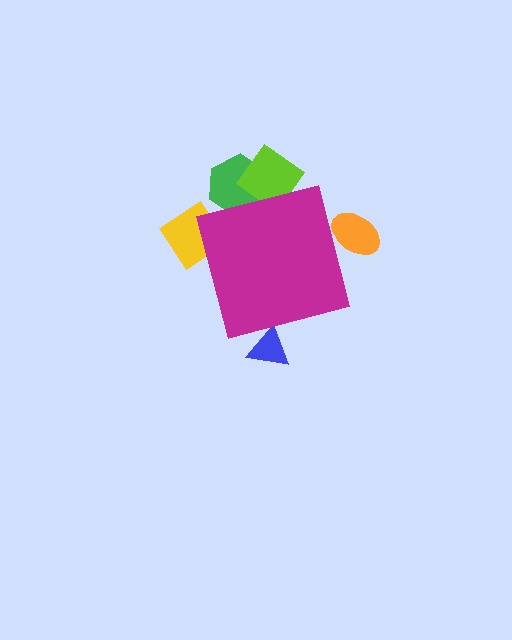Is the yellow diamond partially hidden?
Yes, the yellow diamond is partially hidden behind the magenta square.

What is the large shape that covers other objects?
A magenta square.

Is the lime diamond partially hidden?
Yes, the lime diamond is partially hidden behind the magenta square.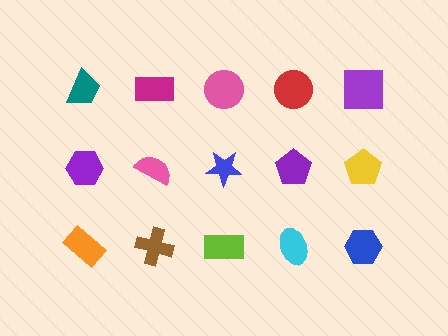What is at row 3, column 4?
A cyan ellipse.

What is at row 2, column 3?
A blue star.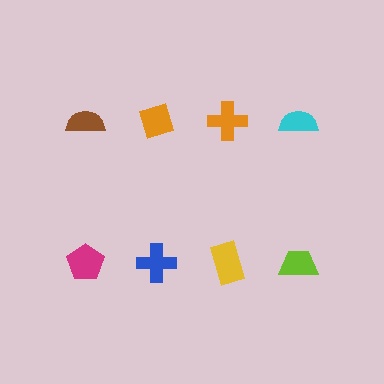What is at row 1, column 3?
An orange cross.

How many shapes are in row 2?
4 shapes.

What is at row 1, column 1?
A brown semicircle.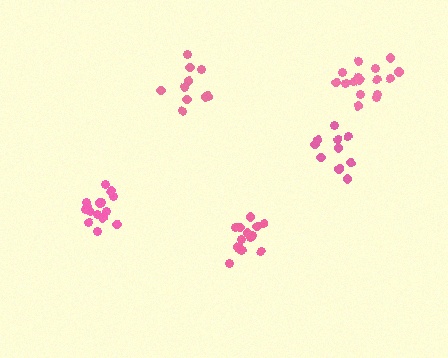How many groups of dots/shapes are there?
There are 5 groups.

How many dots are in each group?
Group 1: 16 dots, Group 2: 10 dots, Group 3: 10 dots, Group 4: 16 dots, Group 5: 16 dots (68 total).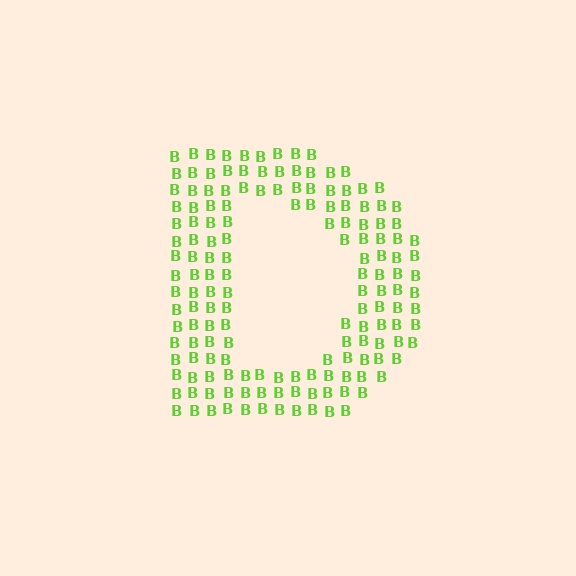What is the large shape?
The large shape is the letter D.